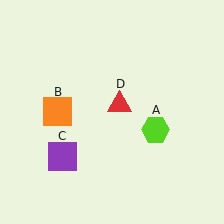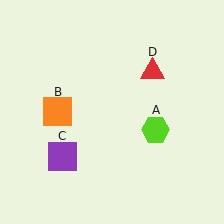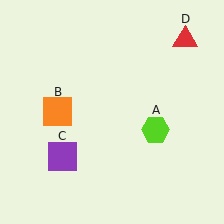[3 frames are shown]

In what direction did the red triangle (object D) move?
The red triangle (object D) moved up and to the right.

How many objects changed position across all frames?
1 object changed position: red triangle (object D).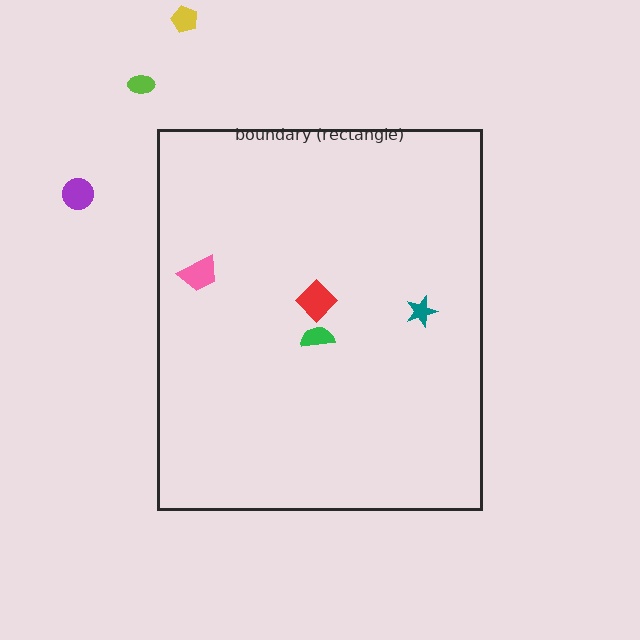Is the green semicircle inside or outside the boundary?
Inside.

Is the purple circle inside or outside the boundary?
Outside.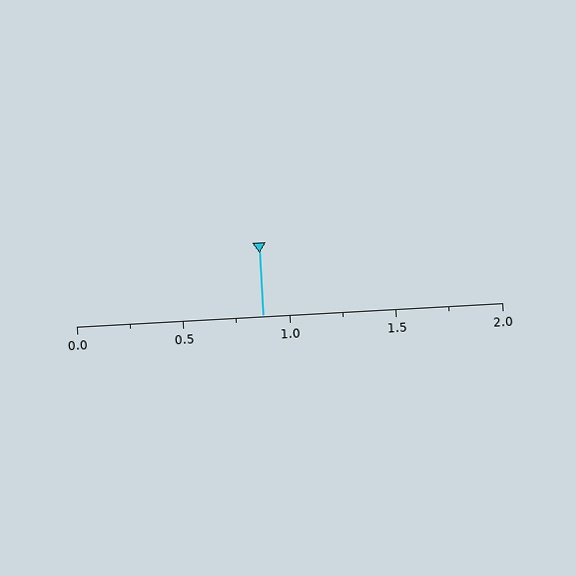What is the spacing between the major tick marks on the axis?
The major ticks are spaced 0.5 apart.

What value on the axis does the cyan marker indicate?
The marker indicates approximately 0.88.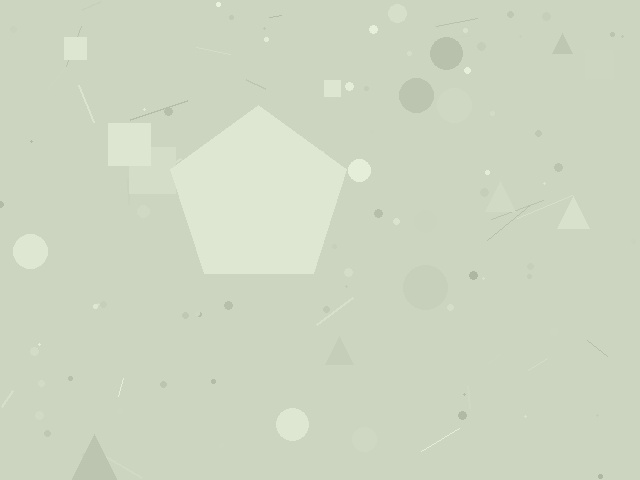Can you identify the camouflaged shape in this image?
The camouflaged shape is a pentagon.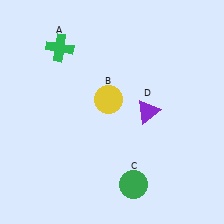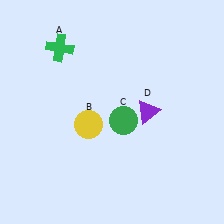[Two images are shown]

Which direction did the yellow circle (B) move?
The yellow circle (B) moved down.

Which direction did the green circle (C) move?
The green circle (C) moved up.